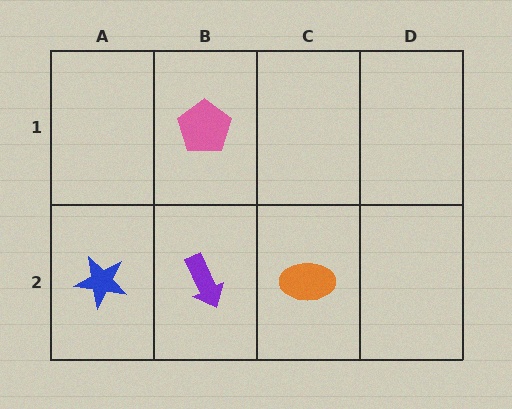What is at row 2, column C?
An orange ellipse.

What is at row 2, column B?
A purple arrow.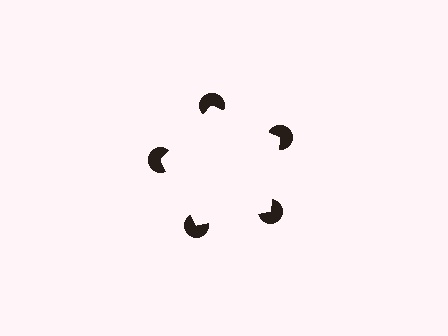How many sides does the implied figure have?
5 sides.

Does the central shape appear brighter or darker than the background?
It typically appears slightly brighter than the background, even though no actual brightness change is drawn.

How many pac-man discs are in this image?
There are 5 — one at each vertex of the illusory pentagon.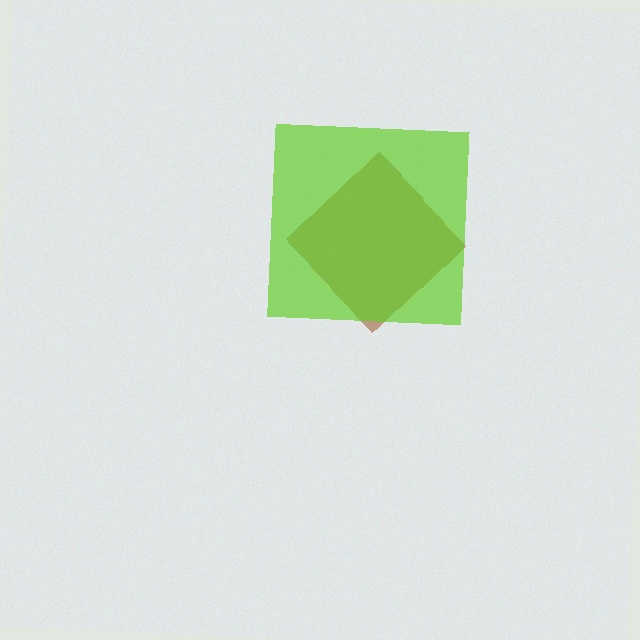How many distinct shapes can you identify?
There are 2 distinct shapes: a brown diamond, a lime square.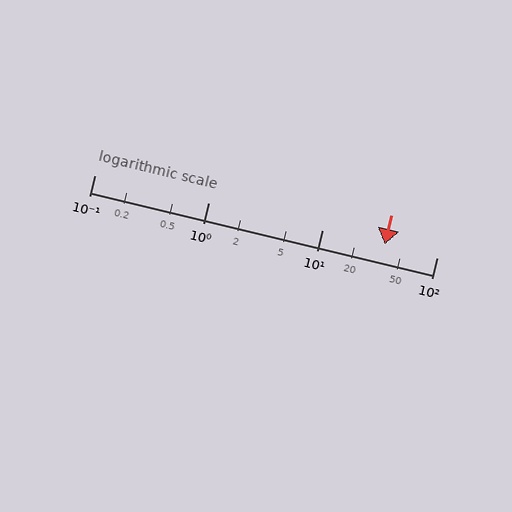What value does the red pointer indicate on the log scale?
The pointer indicates approximately 35.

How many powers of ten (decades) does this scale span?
The scale spans 3 decades, from 0.1 to 100.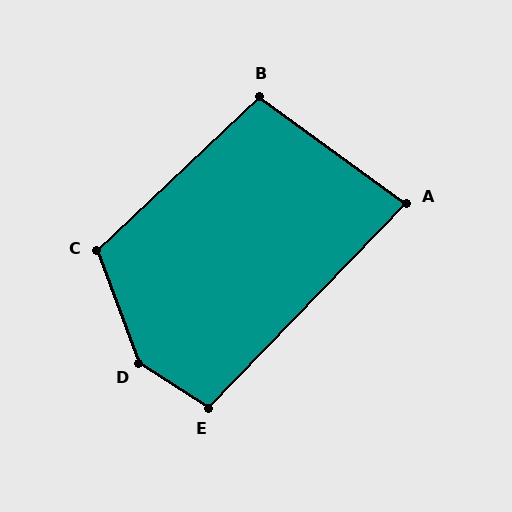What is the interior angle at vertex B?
Approximately 101 degrees (obtuse).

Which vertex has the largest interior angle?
D, at approximately 143 degrees.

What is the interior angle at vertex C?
Approximately 113 degrees (obtuse).